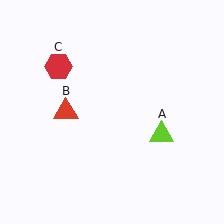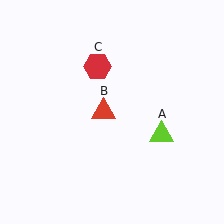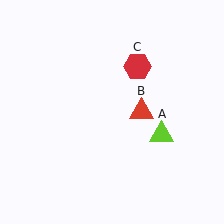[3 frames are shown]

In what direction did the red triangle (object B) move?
The red triangle (object B) moved right.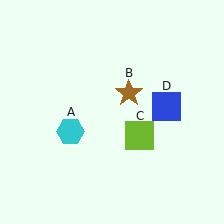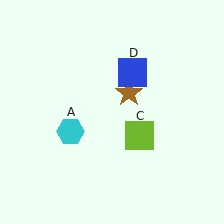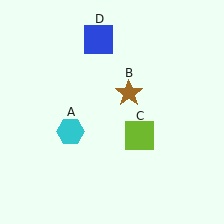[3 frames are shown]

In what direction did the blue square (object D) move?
The blue square (object D) moved up and to the left.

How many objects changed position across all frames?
1 object changed position: blue square (object D).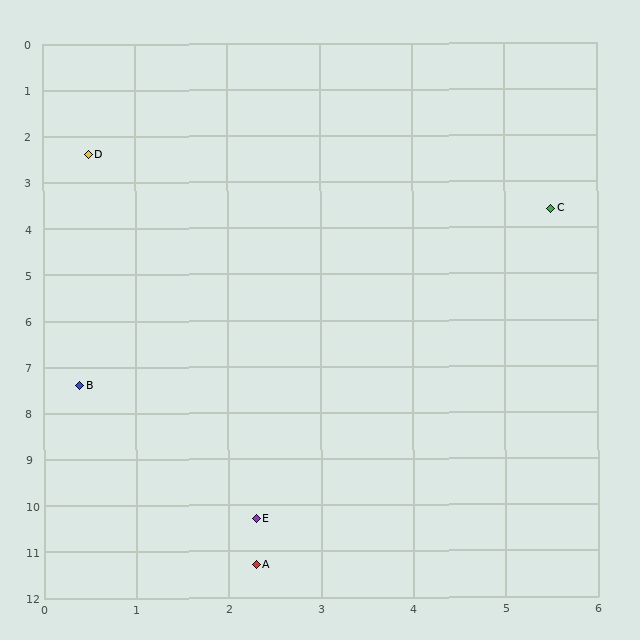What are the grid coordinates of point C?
Point C is at approximately (5.5, 3.6).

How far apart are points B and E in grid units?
Points B and E are about 3.5 grid units apart.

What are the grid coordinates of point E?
Point E is at approximately (2.3, 10.3).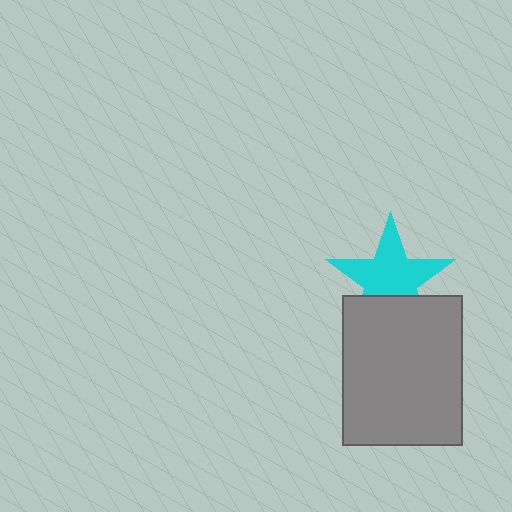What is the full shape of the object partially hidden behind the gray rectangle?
The partially hidden object is a cyan star.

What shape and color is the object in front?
The object in front is a gray rectangle.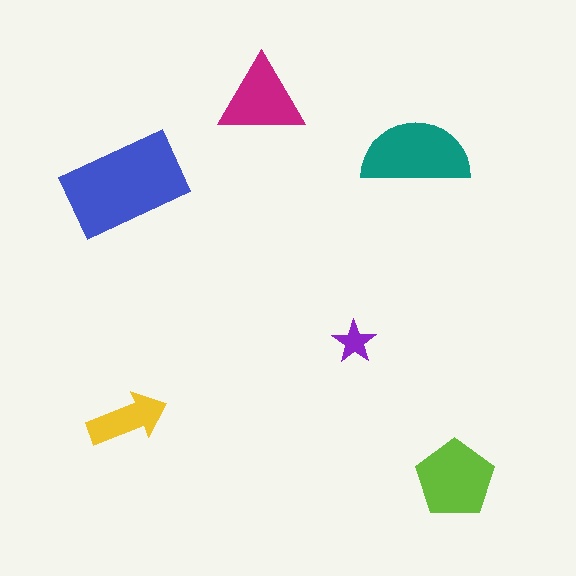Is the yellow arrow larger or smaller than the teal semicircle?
Smaller.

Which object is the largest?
The blue rectangle.